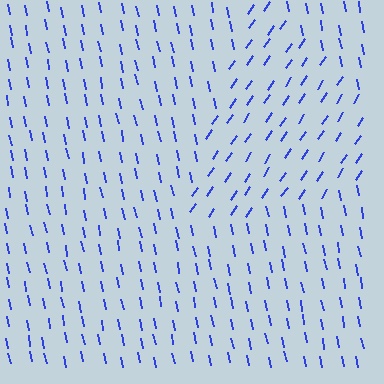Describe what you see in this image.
The image is filled with small blue line segments. A triangle region in the image has lines oriented differently from the surrounding lines, creating a visible texture boundary.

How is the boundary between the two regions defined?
The boundary is defined purely by a change in line orientation (approximately 45 degrees difference). All lines are the same color and thickness.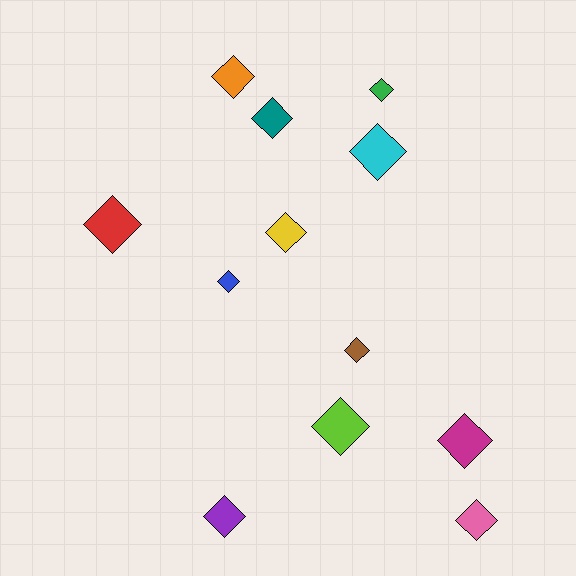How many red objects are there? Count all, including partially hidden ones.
There is 1 red object.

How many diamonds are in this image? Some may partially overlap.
There are 12 diamonds.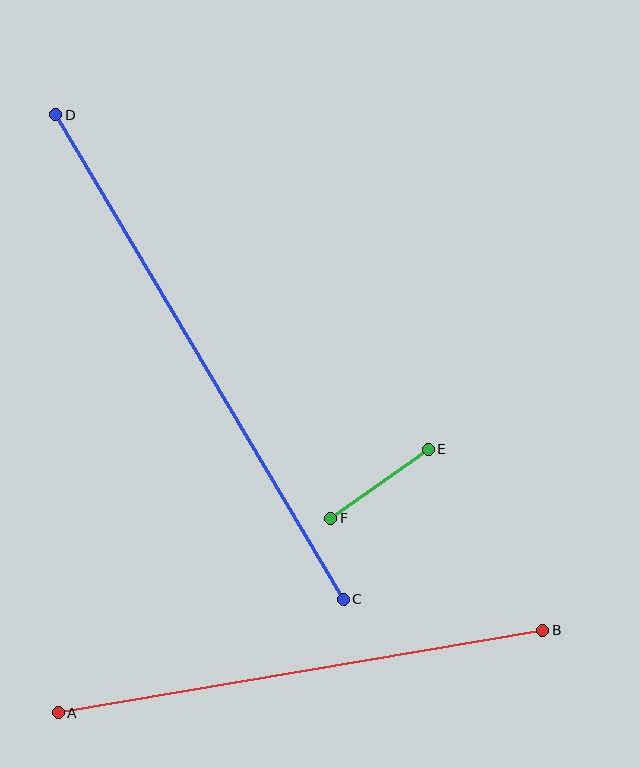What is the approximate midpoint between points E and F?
The midpoint is at approximately (380, 484) pixels.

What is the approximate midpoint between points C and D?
The midpoint is at approximately (199, 357) pixels.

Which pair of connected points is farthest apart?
Points C and D are farthest apart.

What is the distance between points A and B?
The distance is approximately 491 pixels.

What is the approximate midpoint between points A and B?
The midpoint is at approximately (301, 671) pixels.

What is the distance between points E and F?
The distance is approximately 119 pixels.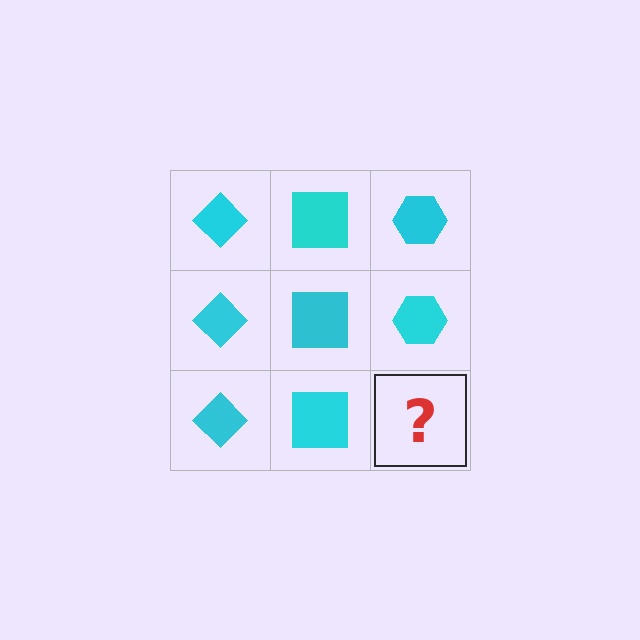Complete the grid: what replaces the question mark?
The question mark should be replaced with a cyan hexagon.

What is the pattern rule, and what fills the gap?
The rule is that each column has a consistent shape. The gap should be filled with a cyan hexagon.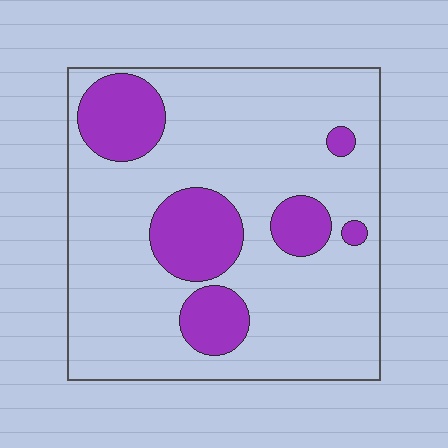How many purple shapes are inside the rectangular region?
6.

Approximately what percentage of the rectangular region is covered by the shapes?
Approximately 20%.